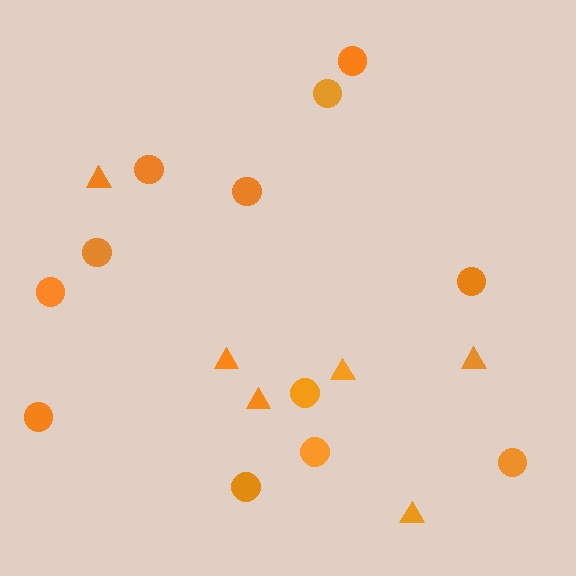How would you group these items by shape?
There are 2 groups: one group of triangles (6) and one group of circles (12).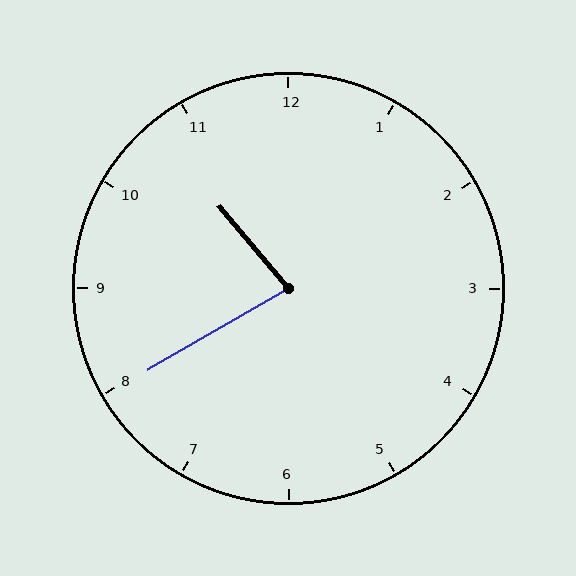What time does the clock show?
10:40.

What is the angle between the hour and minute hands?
Approximately 80 degrees.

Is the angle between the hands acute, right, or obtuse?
It is acute.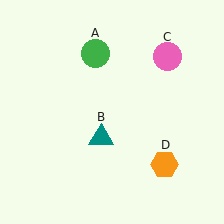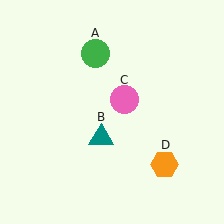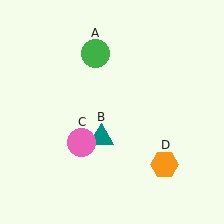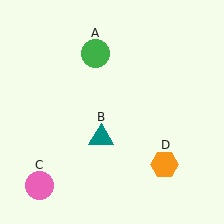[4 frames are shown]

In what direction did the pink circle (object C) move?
The pink circle (object C) moved down and to the left.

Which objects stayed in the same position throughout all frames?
Green circle (object A) and teal triangle (object B) and orange hexagon (object D) remained stationary.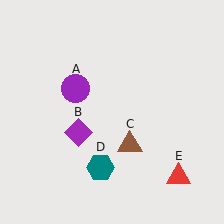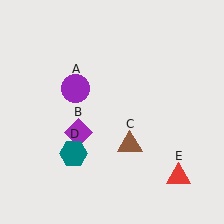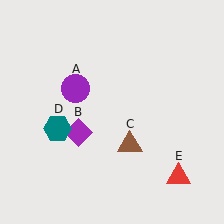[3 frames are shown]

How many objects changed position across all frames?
1 object changed position: teal hexagon (object D).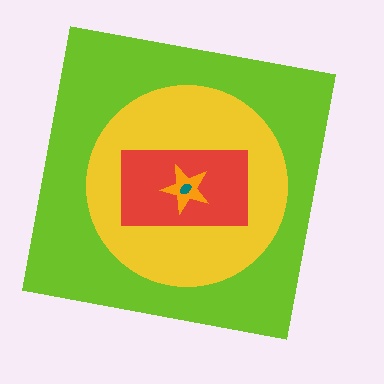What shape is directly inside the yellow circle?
The red rectangle.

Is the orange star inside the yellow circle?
Yes.